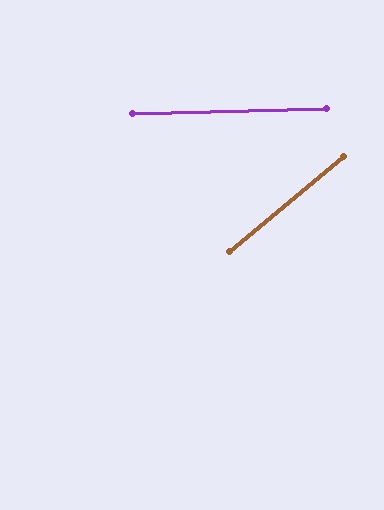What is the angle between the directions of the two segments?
Approximately 39 degrees.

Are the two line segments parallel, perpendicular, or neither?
Neither parallel nor perpendicular — they differ by about 39°.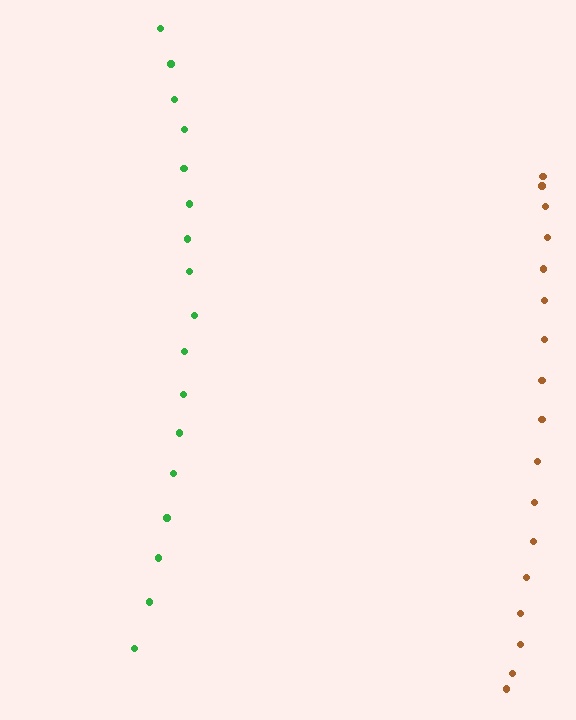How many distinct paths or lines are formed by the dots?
There are 2 distinct paths.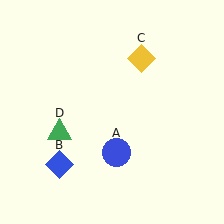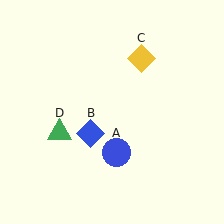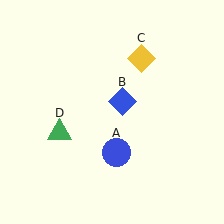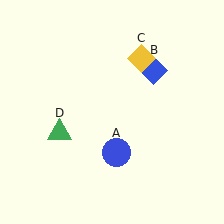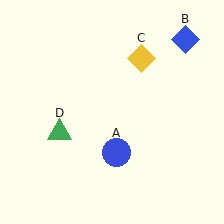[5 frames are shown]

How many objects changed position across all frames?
1 object changed position: blue diamond (object B).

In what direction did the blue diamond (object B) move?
The blue diamond (object B) moved up and to the right.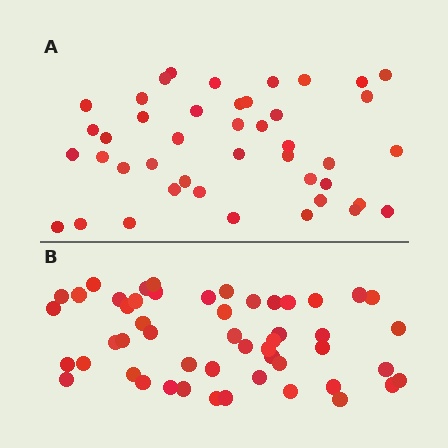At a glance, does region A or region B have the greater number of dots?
Region B (the bottom region) has more dots.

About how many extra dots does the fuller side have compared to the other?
Region B has roughly 8 or so more dots than region A.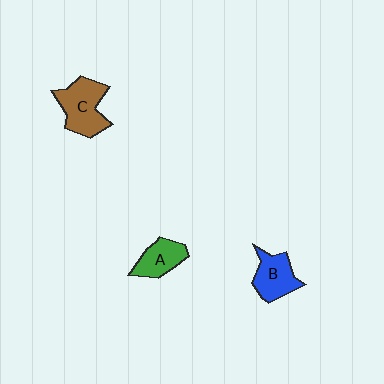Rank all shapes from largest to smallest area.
From largest to smallest: C (brown), B (blue), A (green).